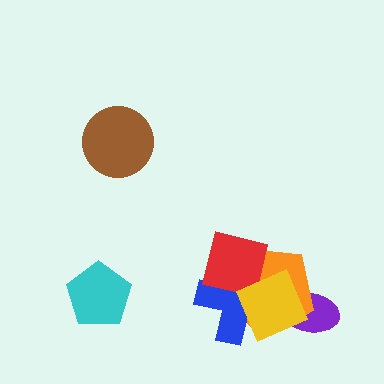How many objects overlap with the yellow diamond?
4 objects overlap with the yellow diamond.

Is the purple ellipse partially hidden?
Yes, it is partially covered by another shape.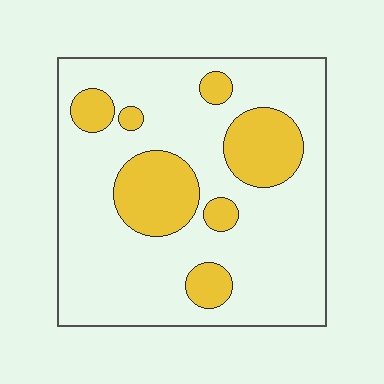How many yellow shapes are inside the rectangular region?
7.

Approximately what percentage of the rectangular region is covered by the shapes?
Approximately 25%.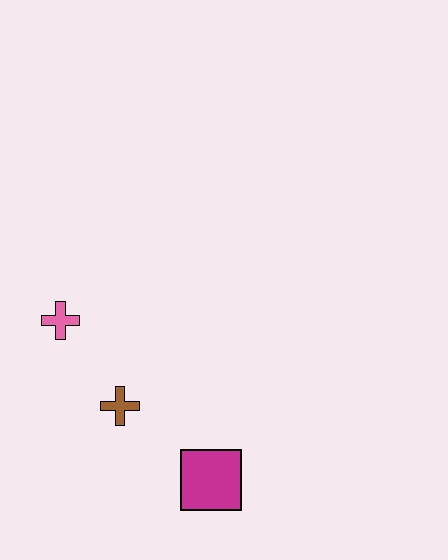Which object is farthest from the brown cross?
The magenta square is farthest from the brown cross.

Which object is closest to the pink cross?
The brown cross is closest to the pink cross.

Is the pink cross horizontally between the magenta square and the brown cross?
No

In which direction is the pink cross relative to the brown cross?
The pink cross is above the brown cross.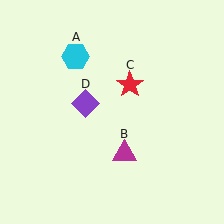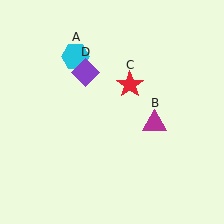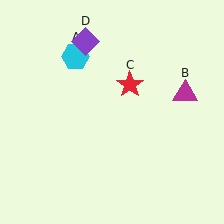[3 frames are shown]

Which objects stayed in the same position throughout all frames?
Cyan hexagon (object A) and red star (object C) remained stationary.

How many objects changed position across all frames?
2 objects changed position: magenta triangle (object B), purple diamond (object D).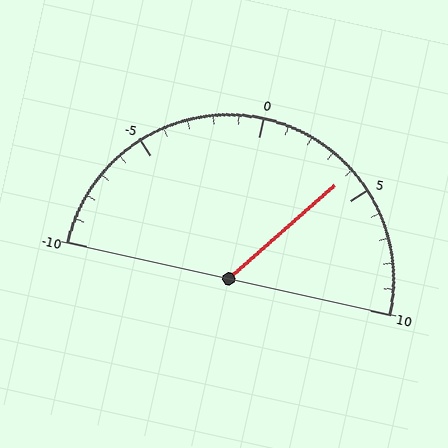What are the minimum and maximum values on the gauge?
The gauge ranges from -10 to 10.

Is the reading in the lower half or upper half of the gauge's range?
The reading is in the upper half of the range (-10 to 10).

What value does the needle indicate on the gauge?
The needle indicates approximately 4.